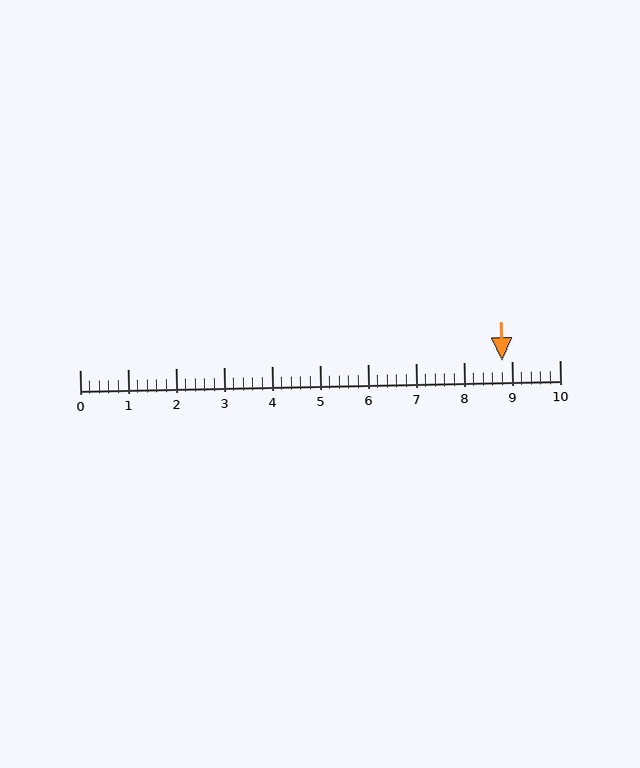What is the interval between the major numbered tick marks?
The major tick marks are spaced 1 units apart.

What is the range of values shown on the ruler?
The ruler shows values from 0 to 10.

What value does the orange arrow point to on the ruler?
The orange arrow points to approximately 8.8.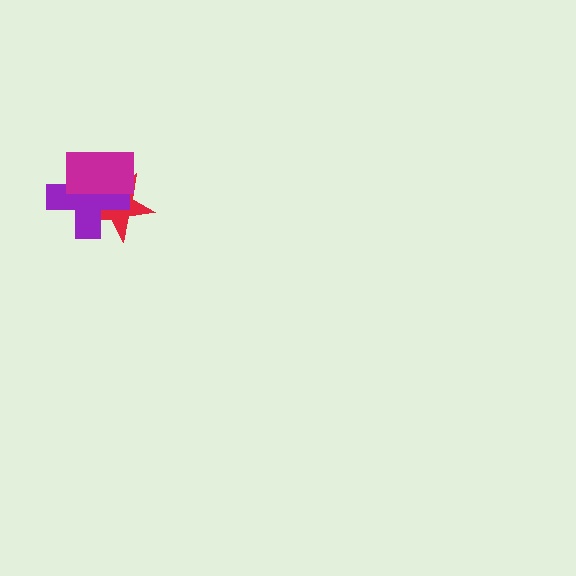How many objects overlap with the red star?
2 objects overlap with the red star.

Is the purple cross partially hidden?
Yes, it is partially covered by another shape.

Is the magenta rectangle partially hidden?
No, no other shape covers it.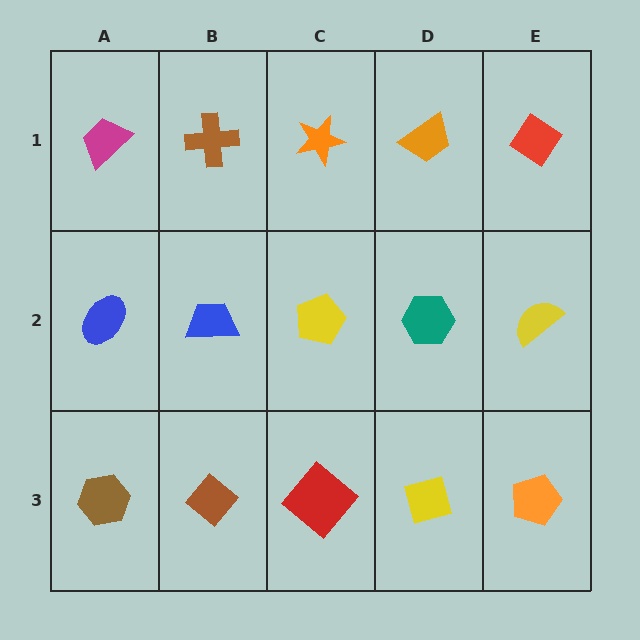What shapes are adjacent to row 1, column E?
A yellow semicircle (row 2, column E), an orange trapezoid (row 1, column D).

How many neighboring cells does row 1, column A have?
2.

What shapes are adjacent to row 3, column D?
A teal hexagon (row 2, column D), a red diamond (row 3, column C), an orange pentagon (row 3, column E).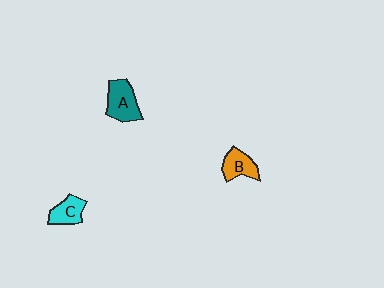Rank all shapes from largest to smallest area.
From largest to smallest: A (teal), B (orange), C (cyan).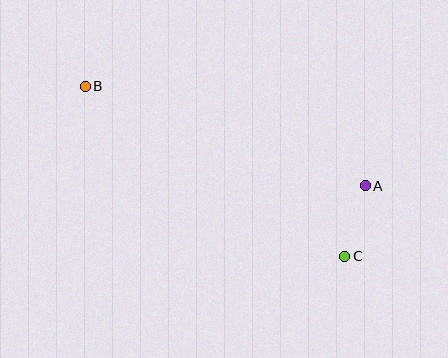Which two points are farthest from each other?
Points B and C are farthest from each other.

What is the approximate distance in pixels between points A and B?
The distance between A and B is approximately 297 pixels.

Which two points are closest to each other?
Points A and C are closest to each other.